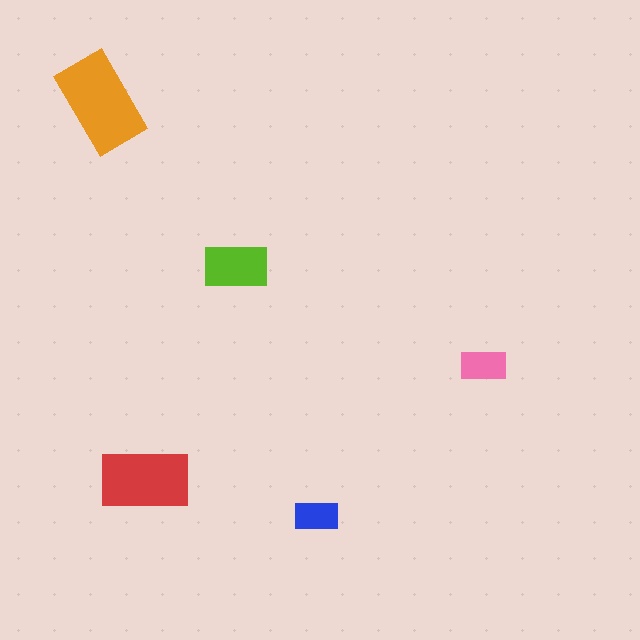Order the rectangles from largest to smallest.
the orange one, the red one, the lime one, the pink one, the blue one.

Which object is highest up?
The orange rectangle is topmost.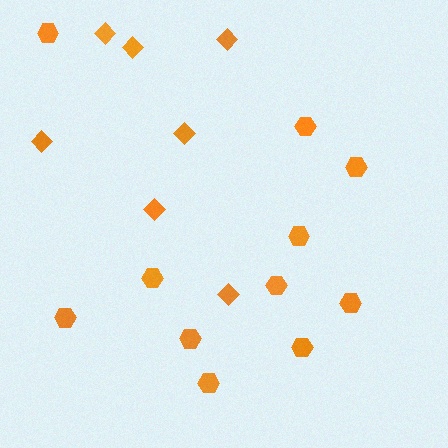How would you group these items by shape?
There are 2 groups: one group of diamonds (7) and one group of hexagons (11).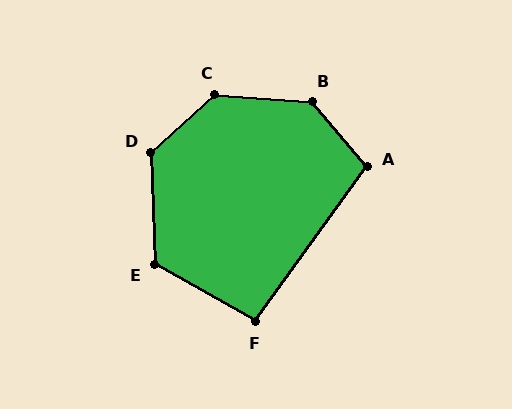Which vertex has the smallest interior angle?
F, at approximately 96 degrees.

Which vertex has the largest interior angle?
C, at approximately 134 degrees.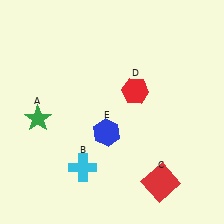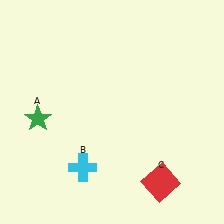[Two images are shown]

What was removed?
The red hexagon (D), the blue hexagon (E) were removed in Image 2.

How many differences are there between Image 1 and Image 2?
There are 2 differences between the two images.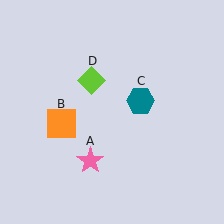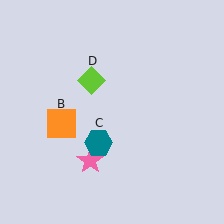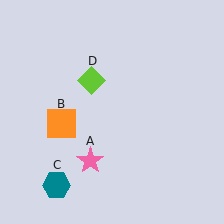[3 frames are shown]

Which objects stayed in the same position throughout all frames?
Pink star (object A) and orange square (object B) and lime diamond (object D) remained stationary.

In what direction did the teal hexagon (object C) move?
The teal hexagon (object C) moved down and to the left.